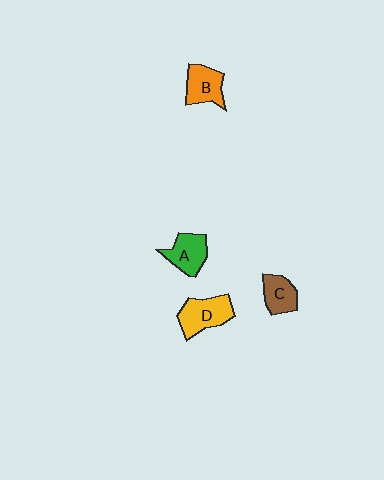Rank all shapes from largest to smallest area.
From largest to smallest: D (yellow), A (green), B (orange), C (brown).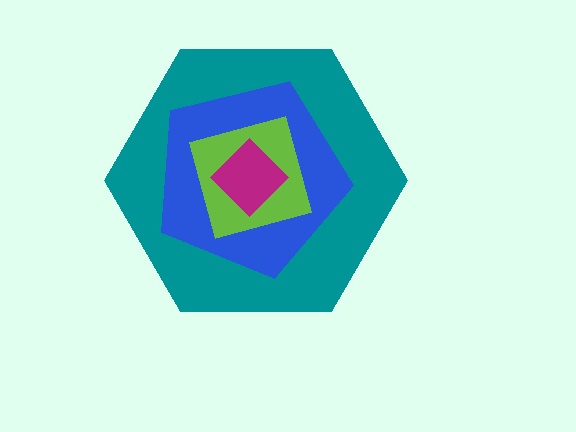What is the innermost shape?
The magenta diamond.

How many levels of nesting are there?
4.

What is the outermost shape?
The teal hexagon.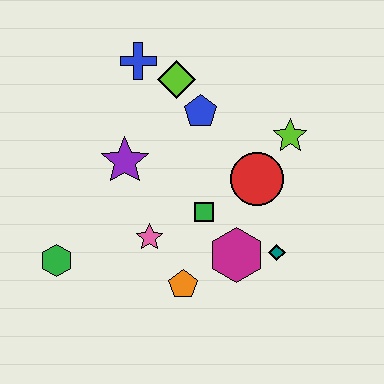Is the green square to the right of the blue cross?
Yes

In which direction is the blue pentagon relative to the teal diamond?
The blue pentagon is above the teal diamond.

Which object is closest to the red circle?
The lime star is closest to the red circle.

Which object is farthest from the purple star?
The teal diamond is farthest from the purple star.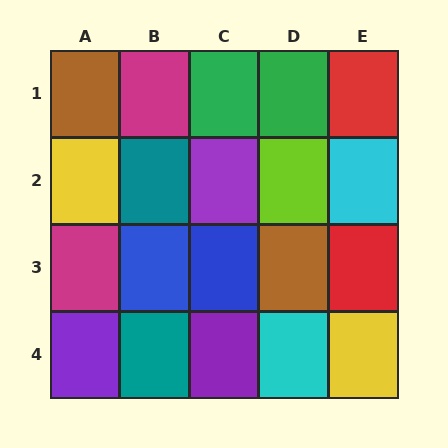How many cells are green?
2 cells are green.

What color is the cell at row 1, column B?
Magenta.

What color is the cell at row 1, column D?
Green.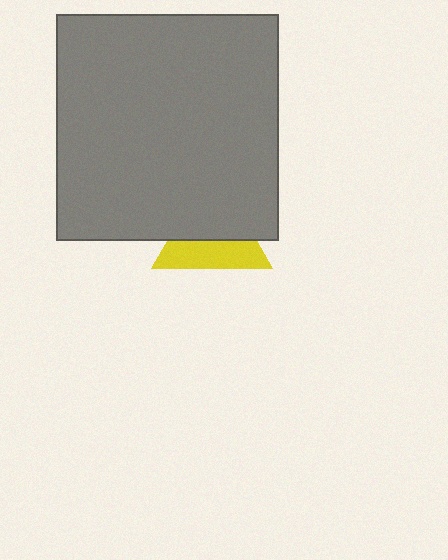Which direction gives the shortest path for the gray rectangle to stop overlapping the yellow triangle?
Moving up gives the shortest separation.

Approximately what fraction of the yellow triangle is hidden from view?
Roughly 54% of the yellow triangle is hidden behind the gray rectangle.